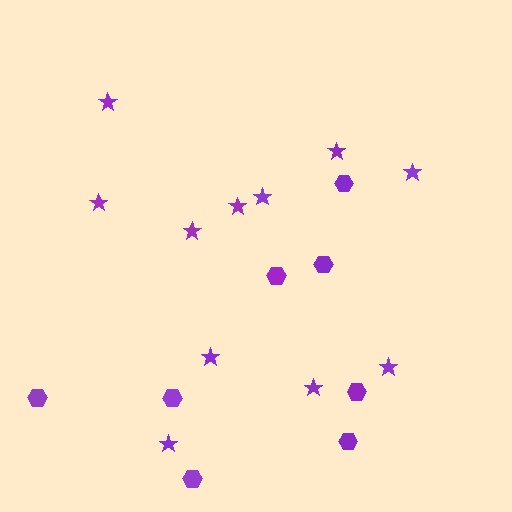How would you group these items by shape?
There are 2 groups: one group of hexagons (8) and one group of stars (11).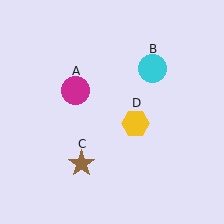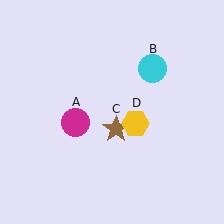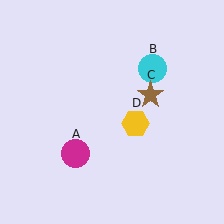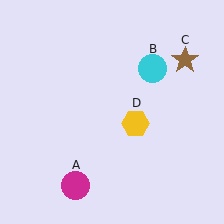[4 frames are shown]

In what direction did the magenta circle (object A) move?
The magenta circle (object A) moved down.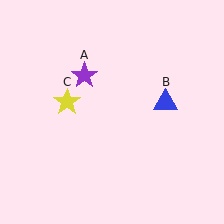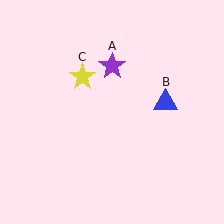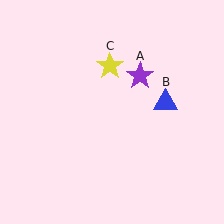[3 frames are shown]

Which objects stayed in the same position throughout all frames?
Blue triangle (object B) remained stationary.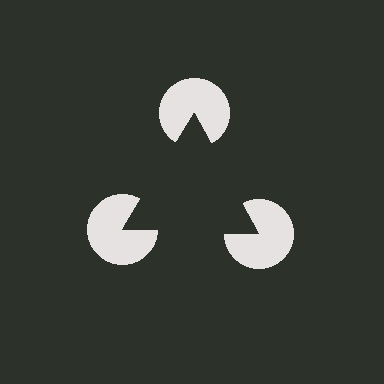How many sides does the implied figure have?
3 sides.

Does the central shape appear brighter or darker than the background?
It typically appears slightly darker than the background, even though no actual brightness change is drawn.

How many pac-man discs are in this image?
There are 3 — one at each vertex of the illusory triangle.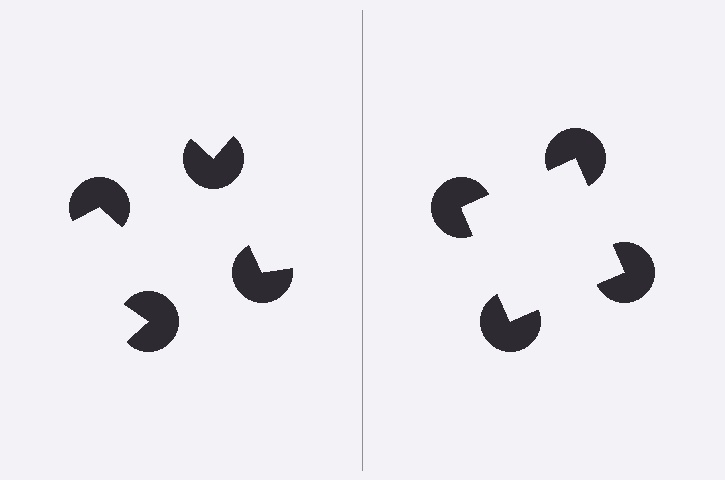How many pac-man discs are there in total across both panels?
8 — 4 on each side.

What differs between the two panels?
The pac-man discs are positioned identically on both sides; only the wedge orientations differ. On the right they align to a square; on the left they are misaligned.